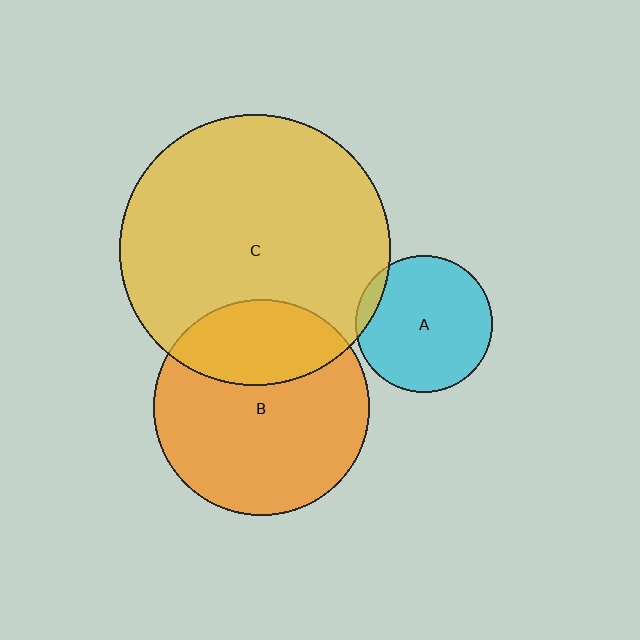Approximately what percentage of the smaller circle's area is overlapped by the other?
Approximately 30%.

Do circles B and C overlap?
Yes.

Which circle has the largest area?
Circle C (yellow).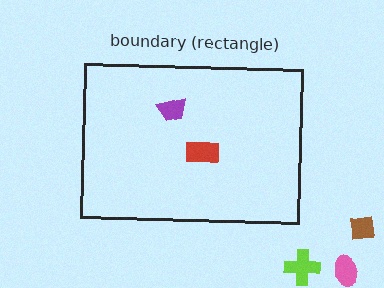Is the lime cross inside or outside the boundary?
Outside.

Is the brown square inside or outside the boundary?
Outside.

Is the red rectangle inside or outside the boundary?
Inside.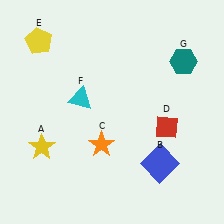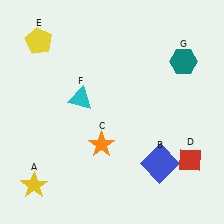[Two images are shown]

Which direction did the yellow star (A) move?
The yellow star (A) moved down.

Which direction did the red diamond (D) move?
The red diamond (D) moved down.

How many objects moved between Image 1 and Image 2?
2 objects moved between the two images.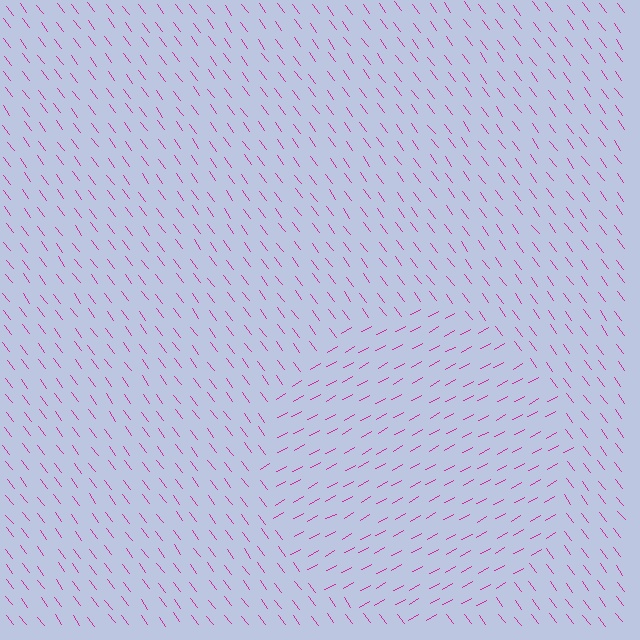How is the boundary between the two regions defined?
The boundary is defined purely by a change in line orientation (approximately 82 degrees difference). All lines are the same color and thickness.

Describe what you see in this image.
The image is filled with small magenta line segments. A circle region in the image has lines oriented differently from the surrounding lines, creating a visible texture boundary.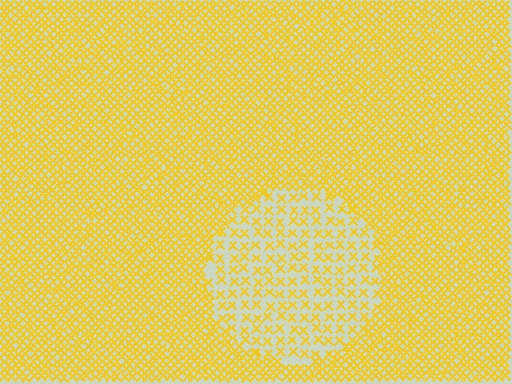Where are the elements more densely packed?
The elements are more densely packed outside the circle boundary.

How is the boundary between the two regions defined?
The boundary is defined by a change in element density (approximately 2.5x ratio). All elements are the same color, size, and shape.